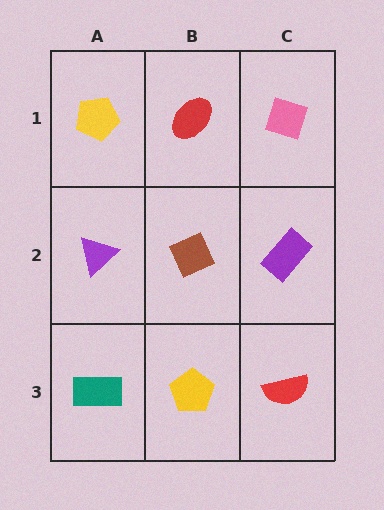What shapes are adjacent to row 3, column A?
A purple triangle (row 2, column A), a yellow pentagon (row 3, column B).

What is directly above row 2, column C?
A pink diamond.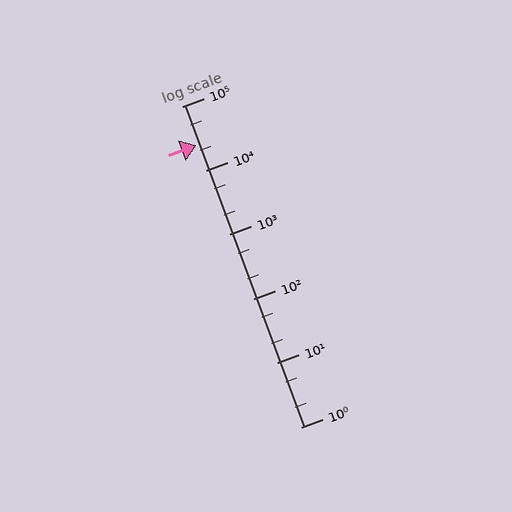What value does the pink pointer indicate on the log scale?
The pointer indicates approximately 25000.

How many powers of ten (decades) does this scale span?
The scale spans 5 decades, from 1 to 100000.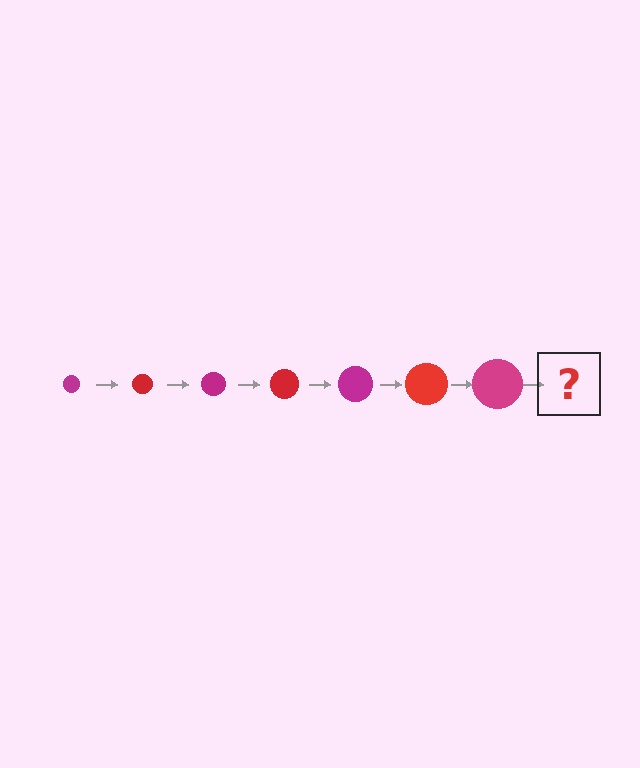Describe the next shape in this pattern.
It should be a red circle, larger than the previous one.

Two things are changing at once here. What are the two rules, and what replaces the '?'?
The two rules are that the circle grows larger each step and the color cycles through magenta and red. The '?' should be a red circle, larger than the previous one.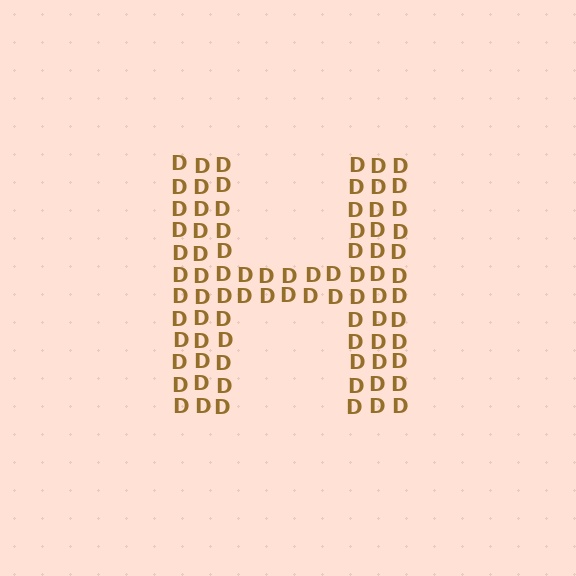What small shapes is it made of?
It is made of small letter D's.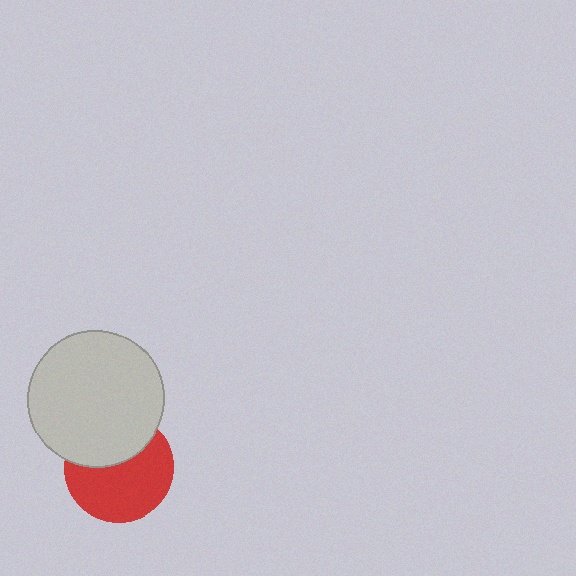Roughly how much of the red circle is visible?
About half of it is visible (roughly 62%).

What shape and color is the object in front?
The object in front is a light gray circle.